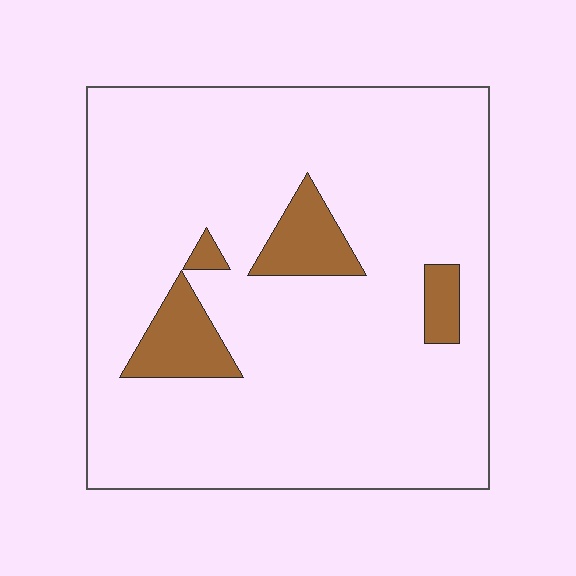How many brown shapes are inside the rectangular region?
4.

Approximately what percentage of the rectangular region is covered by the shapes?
Approximately 10%.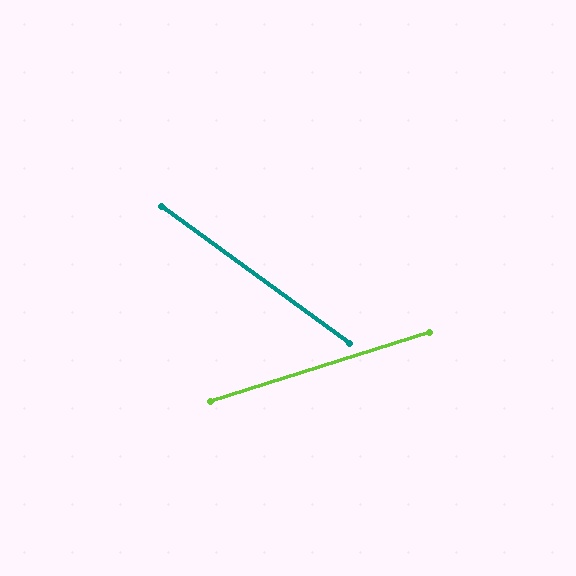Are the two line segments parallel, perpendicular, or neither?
Neither parallel nor perpendicular — they differ by about 54°.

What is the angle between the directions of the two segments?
Approximately 54 degrees.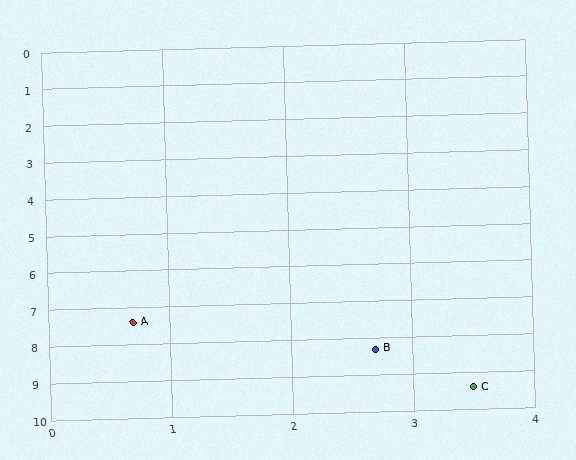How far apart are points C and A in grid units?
Points C and A are about 3.4 grid units apart.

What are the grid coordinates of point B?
Point B is at approximately (2.7, 8.3).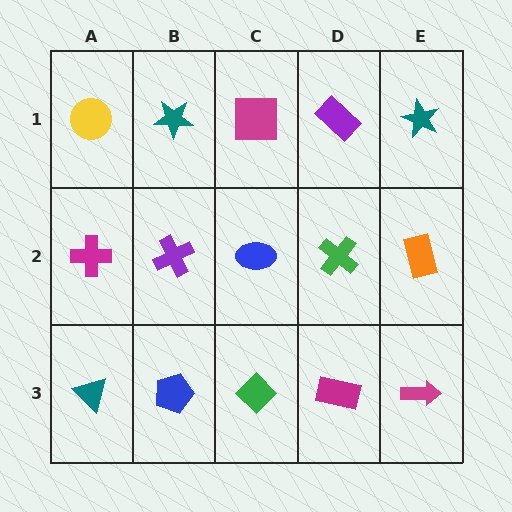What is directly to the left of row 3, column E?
A magenta rectangle.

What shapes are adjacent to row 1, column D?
A green cross (row 2, column D), a magenta square (row 1, column C), a teal star (row 1, column E).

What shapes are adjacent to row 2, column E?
A teal star (row 1, column E), a magenta arrow (row 3, column E), a green cross (row 2, column D).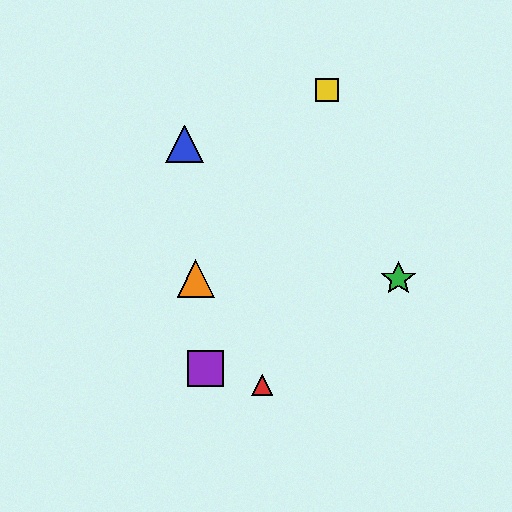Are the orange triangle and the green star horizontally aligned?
Yes, both are at y≈279.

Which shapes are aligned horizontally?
The green star, the orange triangle are aligned horizontally.